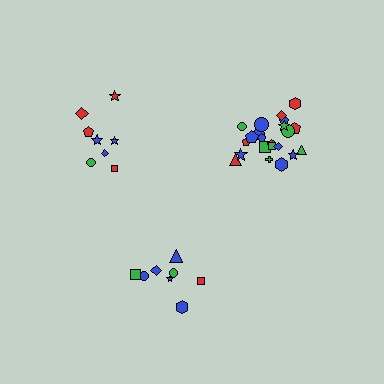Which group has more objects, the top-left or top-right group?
The top-right group.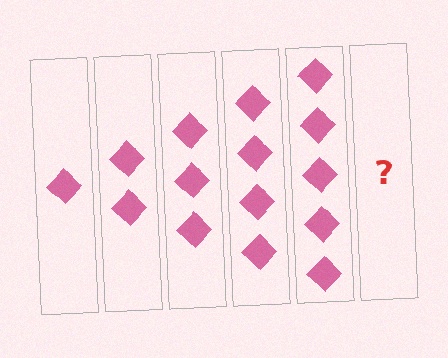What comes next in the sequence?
The next element should be 6 diamonds.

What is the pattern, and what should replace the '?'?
The pattern is that each step adds one more diamond. The '?' should be 6 diamonds.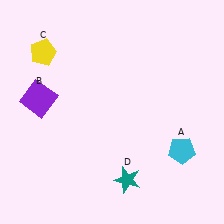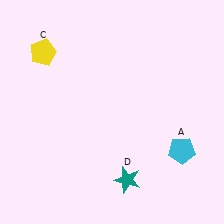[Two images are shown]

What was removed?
The purple square (B) was removed in Image 2.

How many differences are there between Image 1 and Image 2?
There is 1 difference between the two images.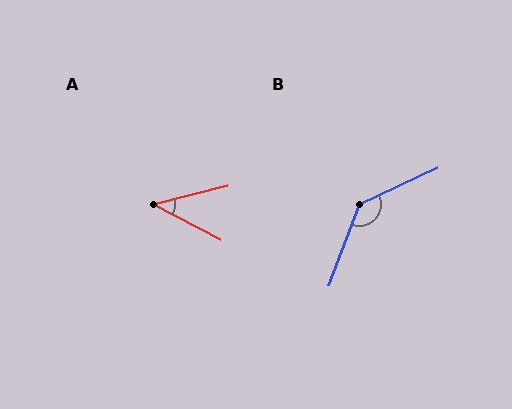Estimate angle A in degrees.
Approximately 42 degrees.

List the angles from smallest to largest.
A (42°), B (136°).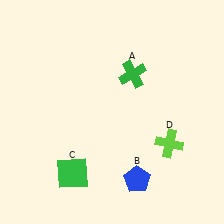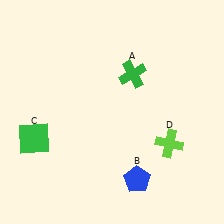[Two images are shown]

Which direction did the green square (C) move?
The green square (C) moved left.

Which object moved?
The green square (C) moved left.